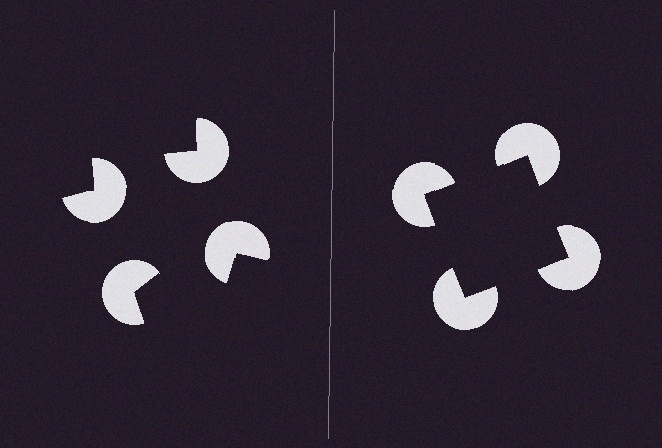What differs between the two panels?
The pac-man discs are positioned identically on both sides; only the wedge orientations differ. On the right they align to a square; on the left they are misaligned.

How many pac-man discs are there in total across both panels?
8 — 4 on each side.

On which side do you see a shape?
An illusory square appears on the right side. On the left side the wedge cuts are rotated, so no coherent shape forms.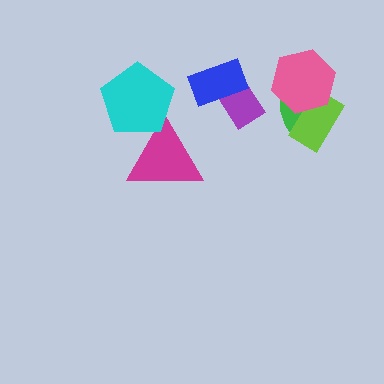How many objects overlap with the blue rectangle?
1 object overlaps with the blue rectangle.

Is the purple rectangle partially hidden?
Yes, it is partially covered by another shape.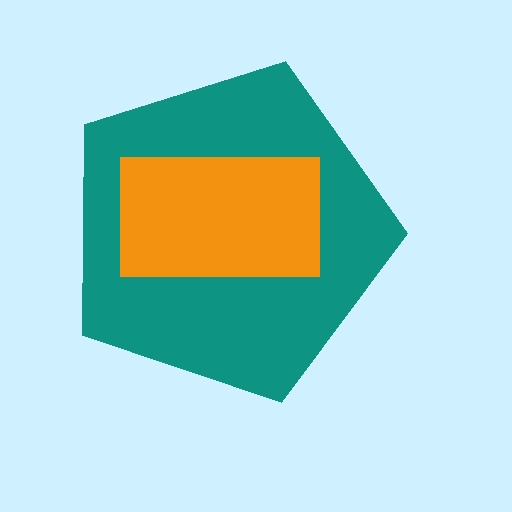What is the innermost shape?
The orange rectangle.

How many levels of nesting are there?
2.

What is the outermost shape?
The teal pentagon.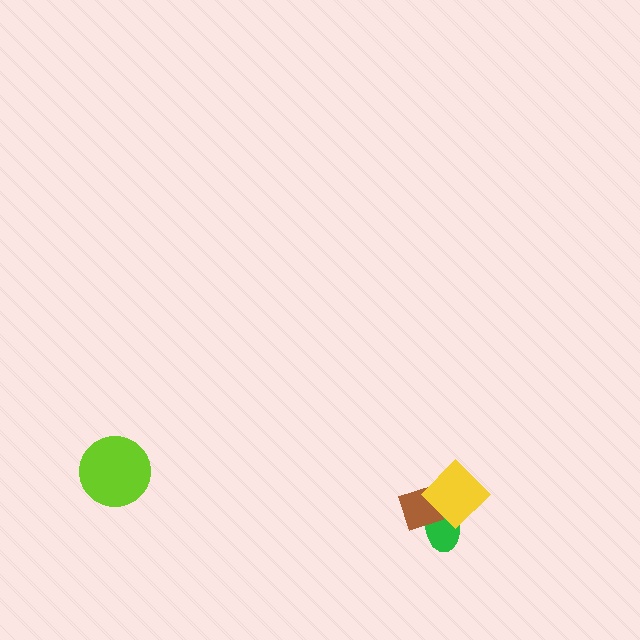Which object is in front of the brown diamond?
The yellow diamond is in front of the brown diamond.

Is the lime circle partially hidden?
No, no other shape covers it.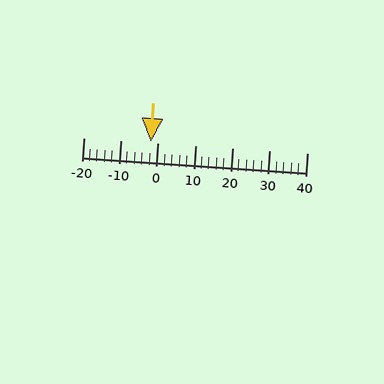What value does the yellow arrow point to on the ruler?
The yellow arrow points to approximately -2.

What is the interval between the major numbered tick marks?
The major tick marks are spaced 10 units apart.